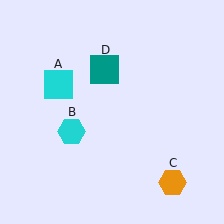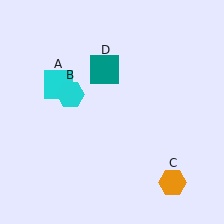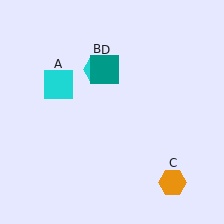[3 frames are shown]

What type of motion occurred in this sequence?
The cyan hexagon (object B) rotated clockwise around the center of the scene.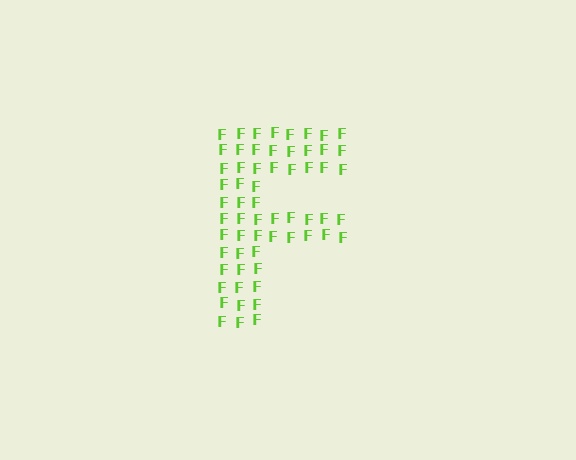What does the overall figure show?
The overall figure shows the letter F.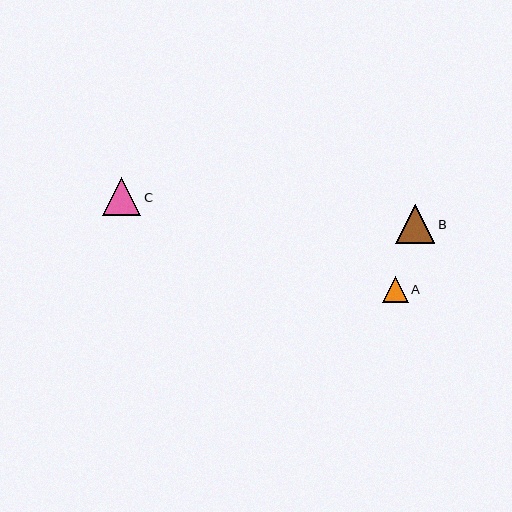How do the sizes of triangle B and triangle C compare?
Triangle B and triangle C are approximately the same size.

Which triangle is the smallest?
Triangle A is the smallest with a size of approximately 26 pixels.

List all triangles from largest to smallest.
From largest to smallest: B, C, A.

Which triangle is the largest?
Triangle B is the largest with a size of approximately 39 pixels.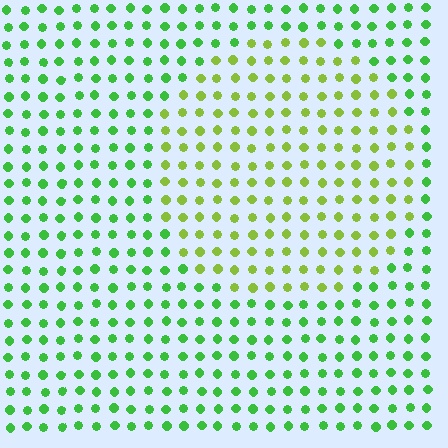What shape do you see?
I see a circle.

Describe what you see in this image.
The image is filled with small green elements in a uniform arrangement. A circle-shaped region is visible where the elements are tinted to a slightly different hue, forming a subtle color boundary.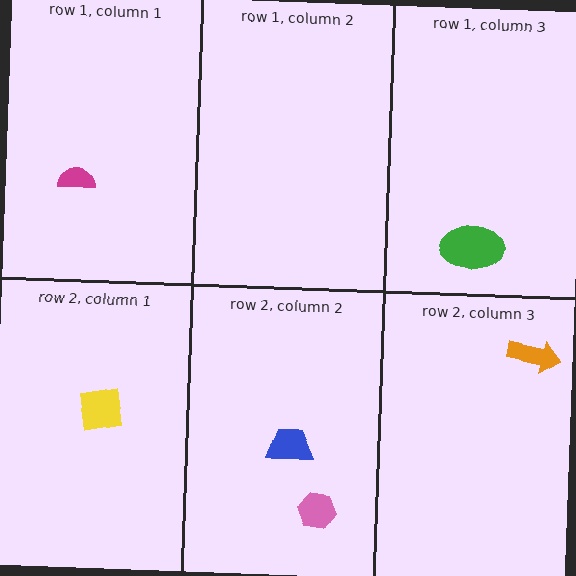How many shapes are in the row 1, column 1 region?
1.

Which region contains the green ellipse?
The row 1, column 3 region.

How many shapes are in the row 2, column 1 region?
1.